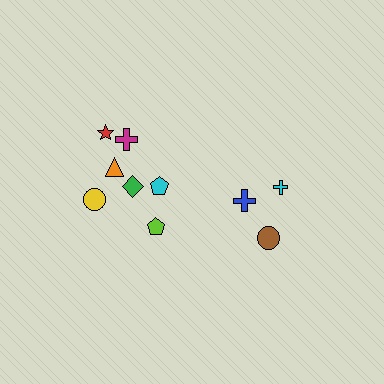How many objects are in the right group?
There are 3 objects.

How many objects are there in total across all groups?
There are 10 objects.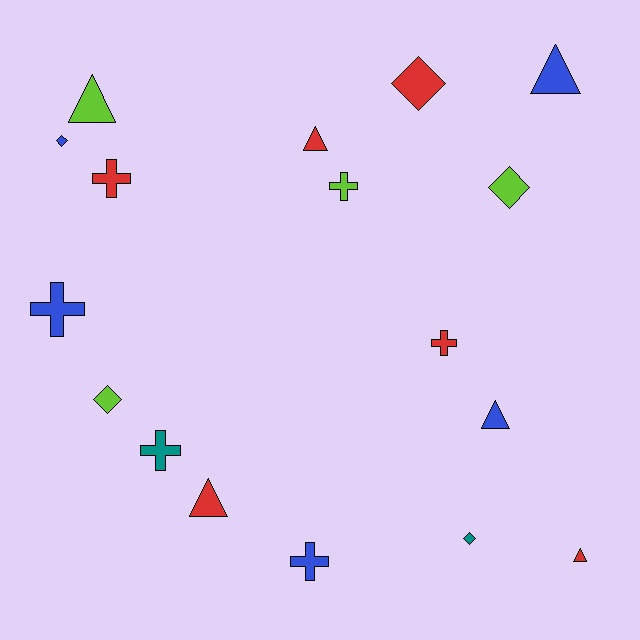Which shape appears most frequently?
Triangle, with 6 objects.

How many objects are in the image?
There are 17 objects.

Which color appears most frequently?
Red, with 6 objects.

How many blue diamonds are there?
There is 1 blue diamond.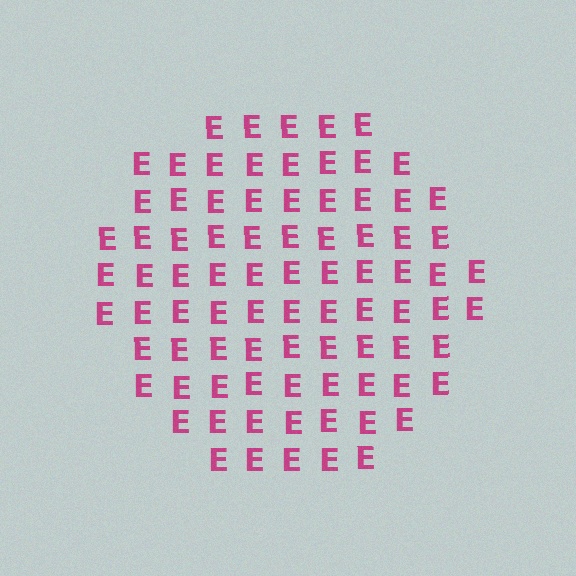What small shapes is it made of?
It is made of small letter E's.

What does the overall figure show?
The overall figure shows a circle.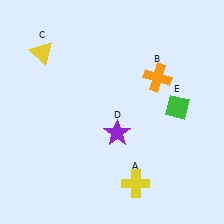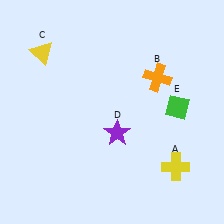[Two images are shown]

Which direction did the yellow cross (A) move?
The yellow cross (A) moved right.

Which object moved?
The yellow cross (A) moved right.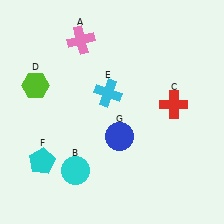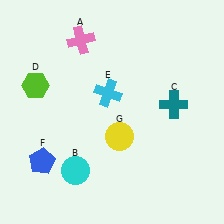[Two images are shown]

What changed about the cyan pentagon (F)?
In Image 1, F is cyan. In Image 2, it changed to blue.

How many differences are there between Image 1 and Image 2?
There are 3 differences between the two images.